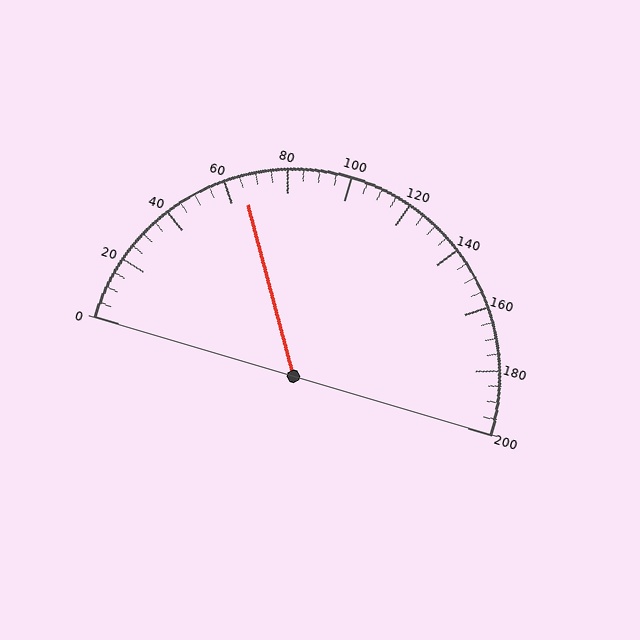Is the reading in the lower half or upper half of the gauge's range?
The reading is in the lower half of the range (0 to 200).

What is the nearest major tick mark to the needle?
The nearest major tick mark is 60.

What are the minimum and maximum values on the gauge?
The gauge ranges from 0 to 200.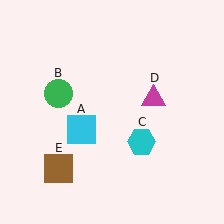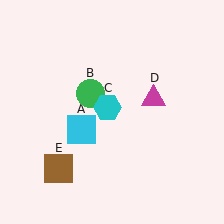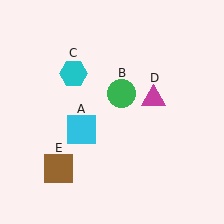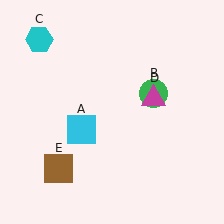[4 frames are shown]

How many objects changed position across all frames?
2 objects changed position: green circle (object B), cyan hexagon (object C).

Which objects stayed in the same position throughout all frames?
Cyan square (object A) and magenta triangle (object D) and brown square (object E) remained stationary.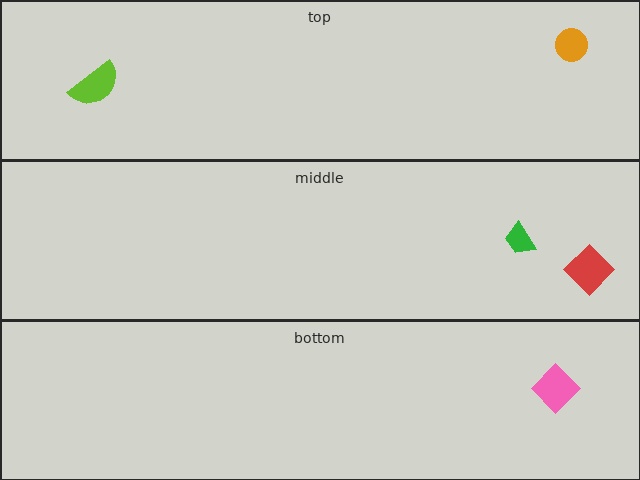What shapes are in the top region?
The orange circle, the lime semicircle.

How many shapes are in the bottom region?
1.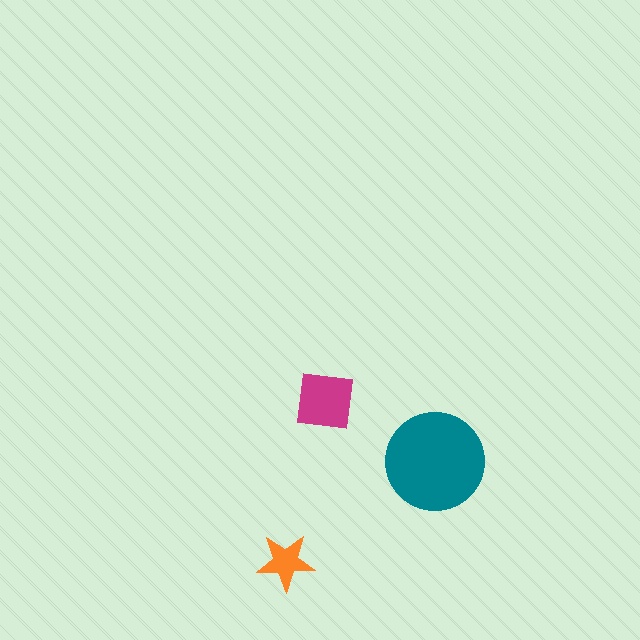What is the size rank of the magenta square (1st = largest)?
2nd.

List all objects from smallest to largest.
The orange star, the magenta square, the teal circle.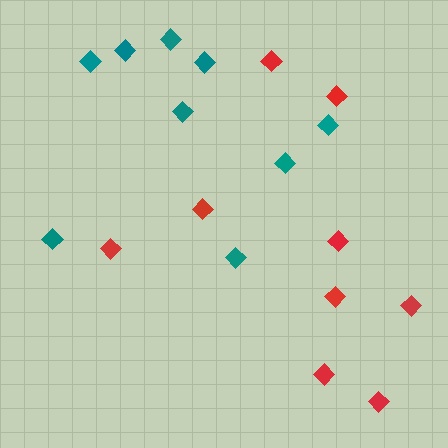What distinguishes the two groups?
There are 2 groups: one group of teal diamonds (9) and one group of red diamonds (9).